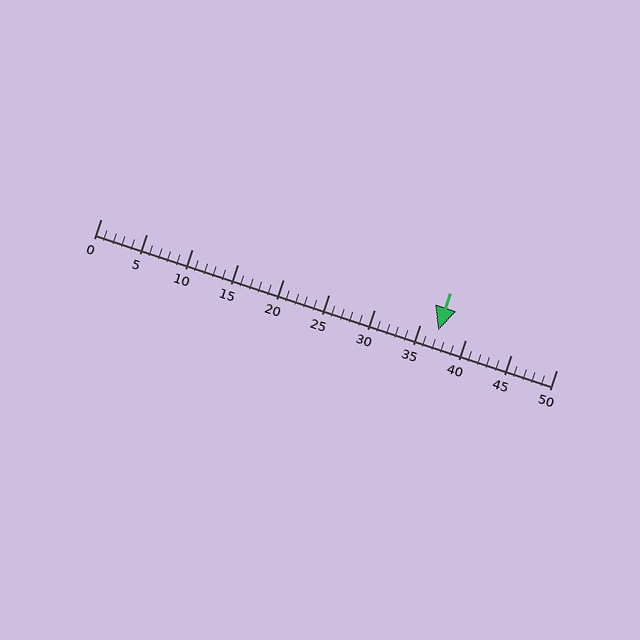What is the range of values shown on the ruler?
The ruler shows values from 0 to 50.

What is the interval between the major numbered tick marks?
The major tick marks are spaced 5 units apart.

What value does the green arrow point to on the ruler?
The green arrow points to approximately 37.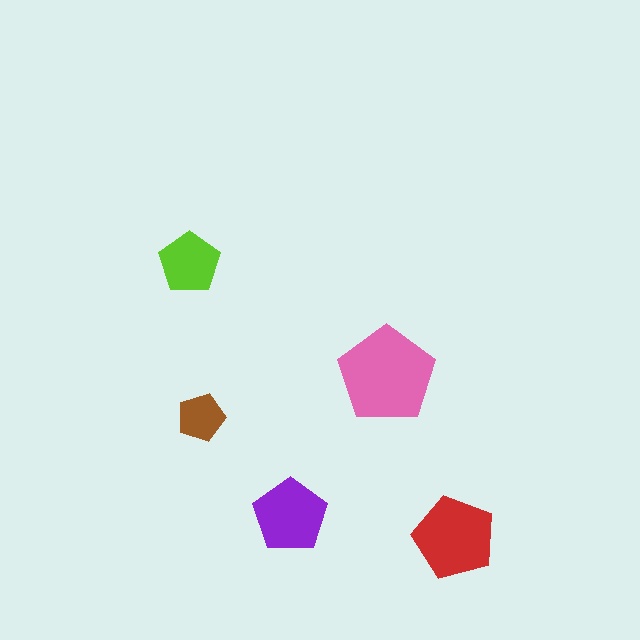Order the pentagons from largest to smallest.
the pink one, the red one, the purple one, the lime one, the brown one.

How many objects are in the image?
There are 5 objects in the image.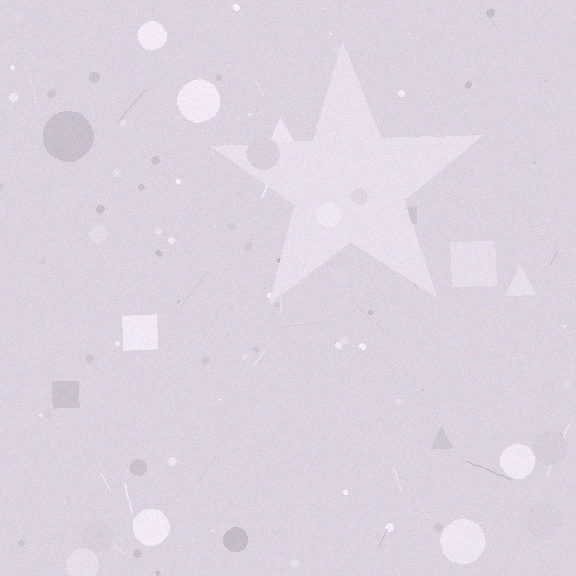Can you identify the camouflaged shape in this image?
The camouflaged shape is a star.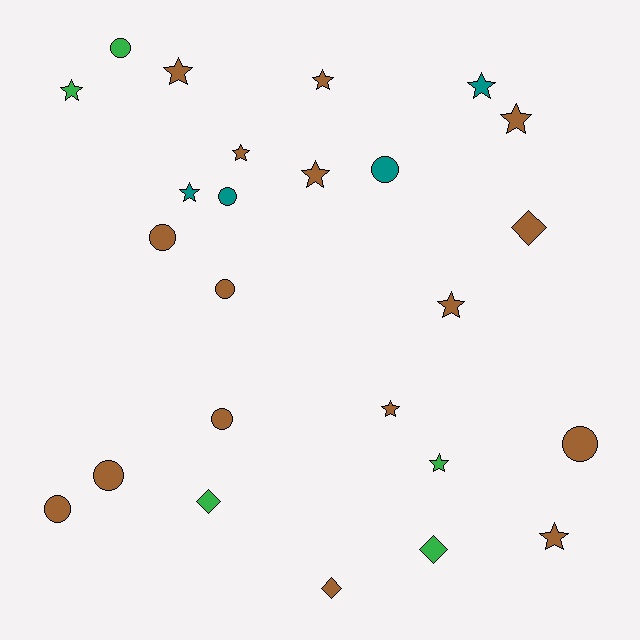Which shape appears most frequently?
Star, with 12 objects.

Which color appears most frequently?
Brown, with 16 objects.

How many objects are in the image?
There are 25 objects.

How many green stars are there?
There are 2 green stars.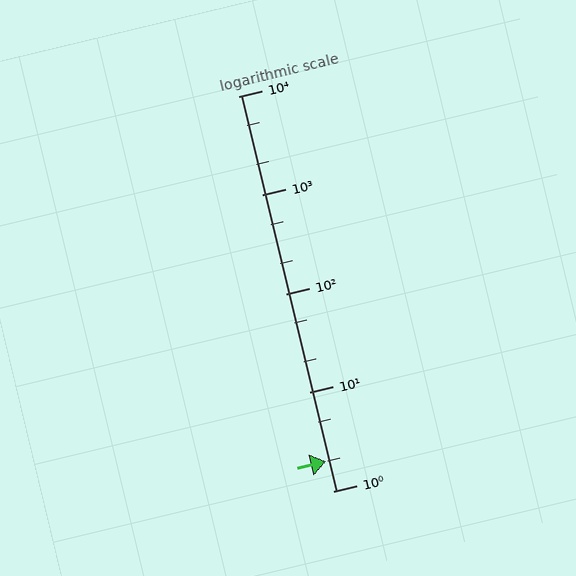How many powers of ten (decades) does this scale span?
The scale spans 4 decades, from 1 to 10000.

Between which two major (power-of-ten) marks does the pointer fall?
The pointer is between 1 and 10.